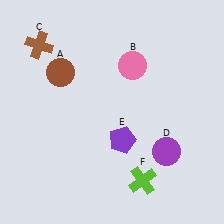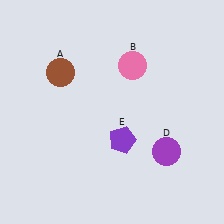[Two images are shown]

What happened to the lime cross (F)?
The lime cross (F) was removed in Image 2. It was in the bottom-right area of Image 1.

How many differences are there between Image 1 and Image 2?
There are 2 differences between the two images.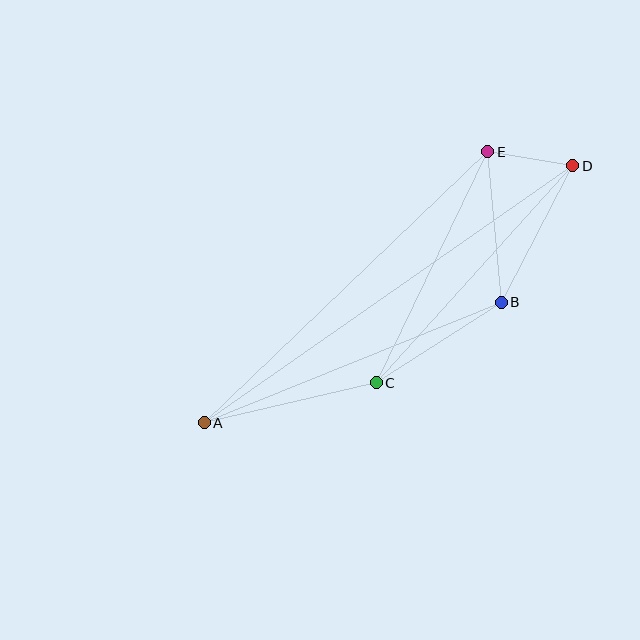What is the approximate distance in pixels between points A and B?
The distance between A and B is approximately 320 pixels.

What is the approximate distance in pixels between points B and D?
The distance between B and D is approximately 154 pixels.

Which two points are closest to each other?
Points D and E are closest to each other.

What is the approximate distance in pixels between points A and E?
The distance between A and E is approximately 392 pixels.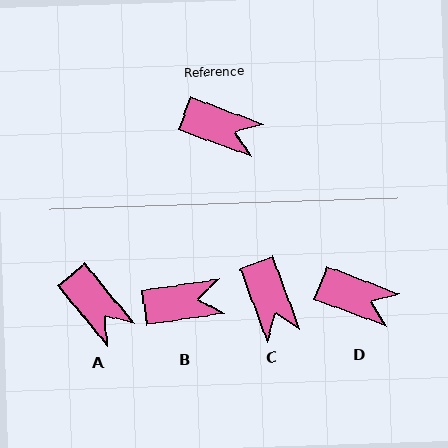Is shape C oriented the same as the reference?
No, it is off by about 49 degrees.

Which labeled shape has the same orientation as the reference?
D.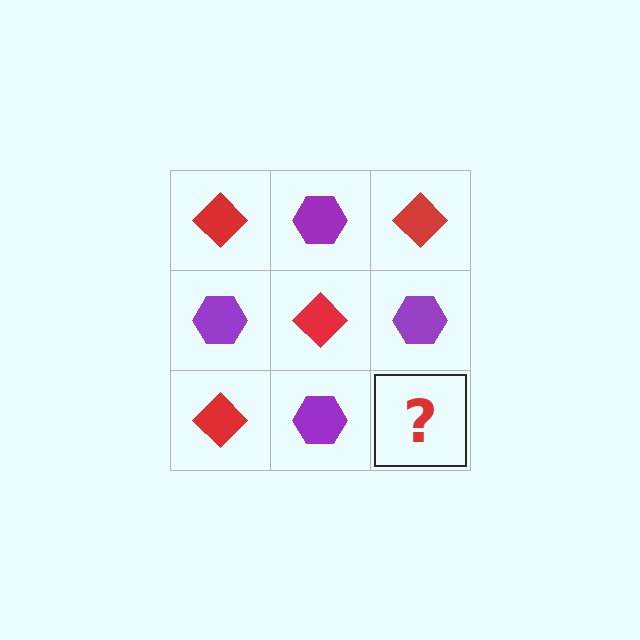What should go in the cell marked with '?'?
The missing cell should contain a red diamond.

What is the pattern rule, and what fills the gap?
The rule is that it alternates red diamond and purple hexagon in a checkerboard pattern. The gap should be filled with a red diamond.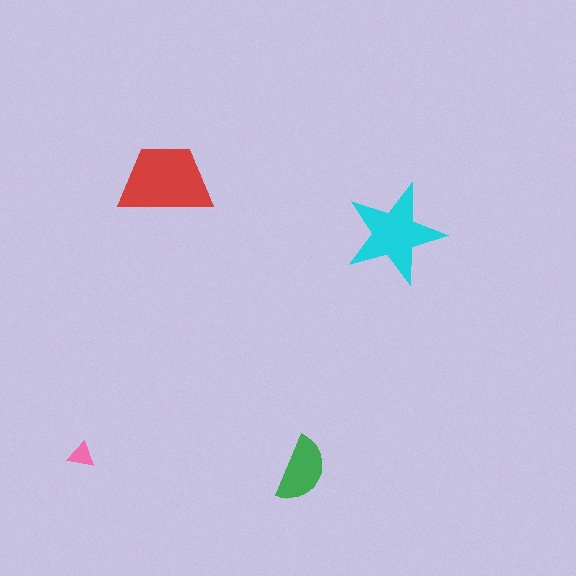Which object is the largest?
The red trapezoid.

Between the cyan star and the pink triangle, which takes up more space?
The cyan star.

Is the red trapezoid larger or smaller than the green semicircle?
Larger.